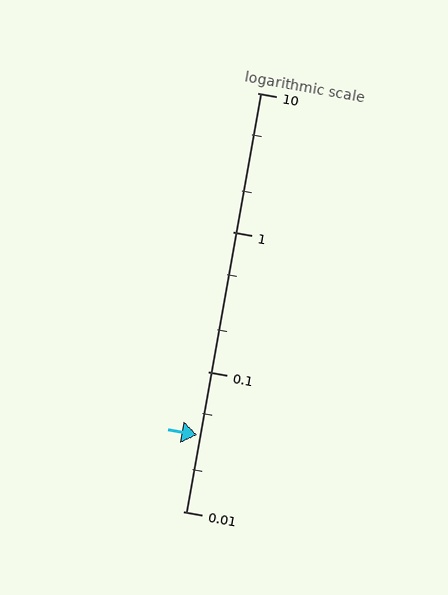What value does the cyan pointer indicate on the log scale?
The pointer indicates approximately 0.035.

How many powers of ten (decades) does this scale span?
The scale spans 3 decades, from 0.01 to 10.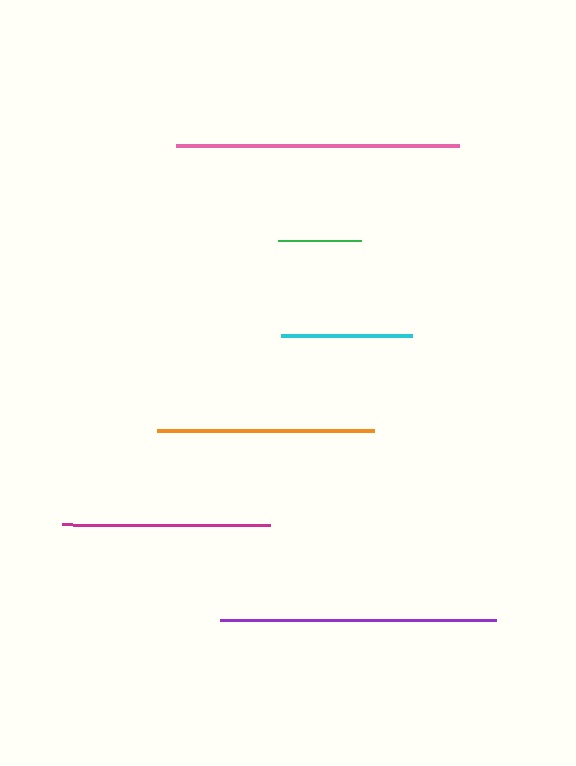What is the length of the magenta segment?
The magenta segment is approximately 209 pixels long.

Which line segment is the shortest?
The green line is the shortest at approximately 82 pixels.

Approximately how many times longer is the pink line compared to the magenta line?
The pink line is approximately 1.4 times the length of the magenta line.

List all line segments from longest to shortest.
From longest to shortest: pink, purple, orange, magenta, cyan, green.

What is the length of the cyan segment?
The cyan segment is approximately 131 pixels long.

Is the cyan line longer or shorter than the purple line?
The purple line is longer than the cyan line.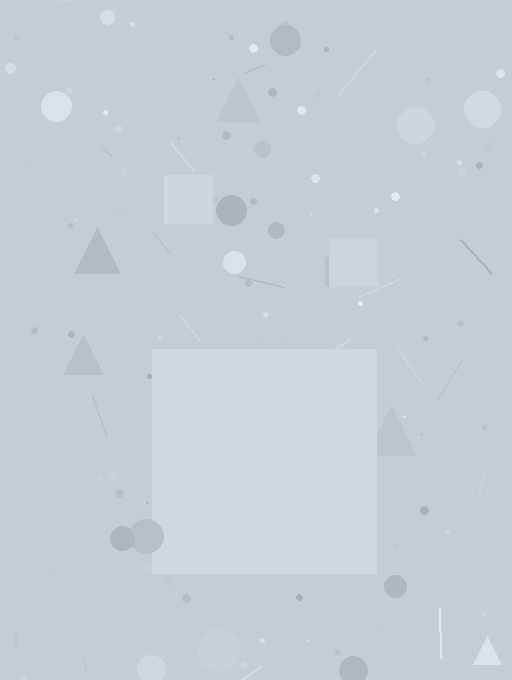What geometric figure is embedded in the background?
A square is embedded in the background.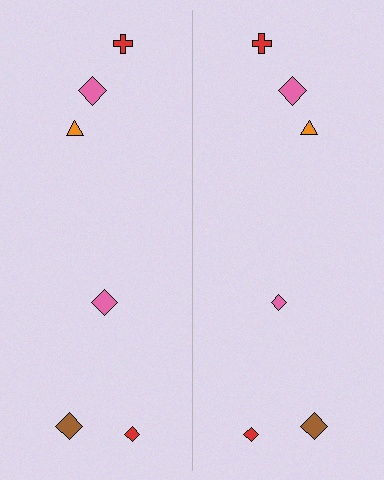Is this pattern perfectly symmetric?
No, the pattern is not perfectly symmetric. The pink diamond on the right side has a different size than its mirror counterpart.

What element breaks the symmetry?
The pink diamond on the right side has a different size than its mirror counterpart.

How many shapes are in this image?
There are 12 shapes in this image.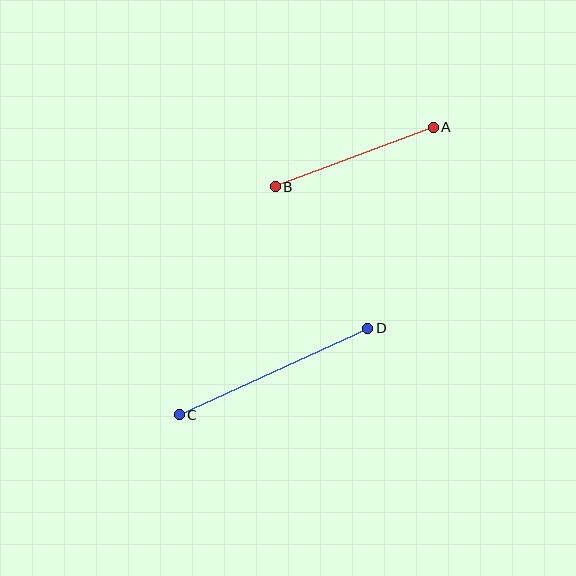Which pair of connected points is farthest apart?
Points C and D are farthest apart.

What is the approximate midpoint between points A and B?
The midpoint is at approximately (354, 157) pixels.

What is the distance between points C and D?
The distance is approximately 208 pixels.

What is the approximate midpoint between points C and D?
The midpoint is at approximately (274, 372) pixels.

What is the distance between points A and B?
The distance is approximately 169 pixels.